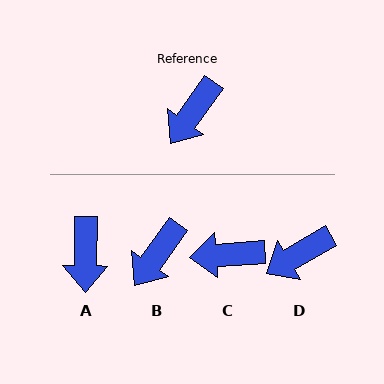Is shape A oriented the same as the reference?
No, it is off by about 35 degrees.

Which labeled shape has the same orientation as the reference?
B.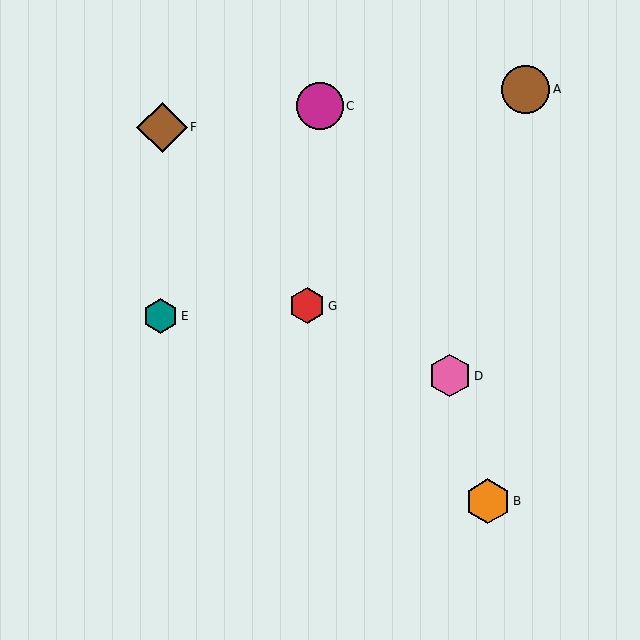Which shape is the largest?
The brown diamond (labeled F) is the largest.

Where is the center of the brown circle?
The center of the brown circle is at (526, 89).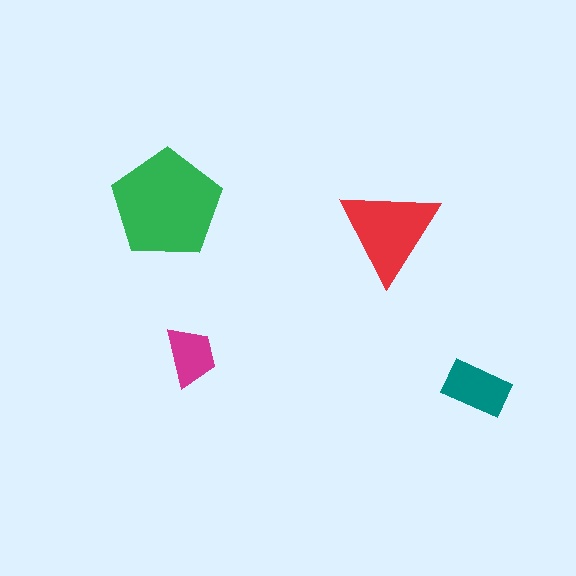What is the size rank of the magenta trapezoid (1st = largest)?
4th.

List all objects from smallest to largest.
The magenta trapezoid, the teal rectangle, the red triangle, the green pentagon.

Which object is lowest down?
The teal rectangle is bottommost.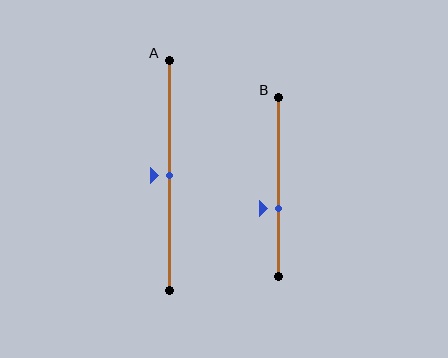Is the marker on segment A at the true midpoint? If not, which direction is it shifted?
Yes, the marker on segment A is at the true midpoint.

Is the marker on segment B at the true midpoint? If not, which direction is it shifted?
No, the marker on segment B is shifted downward by about 12% of the segment length.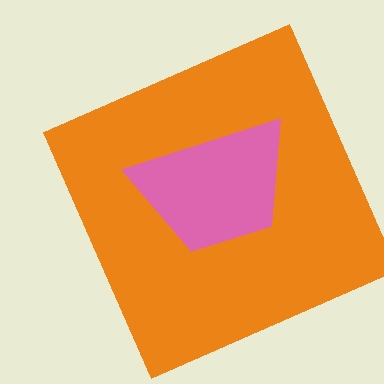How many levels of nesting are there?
2.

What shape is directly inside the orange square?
The pink trapezoid.